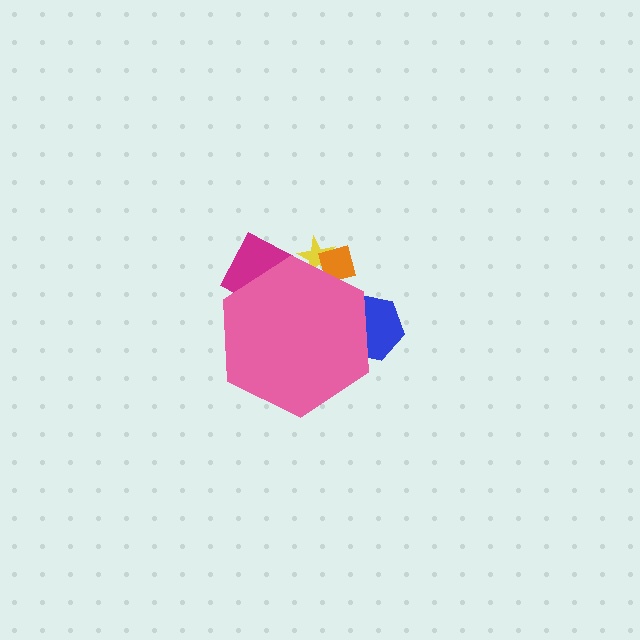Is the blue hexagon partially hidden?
Yes, the blue hexagon is partially hidden behind the pink hexagon.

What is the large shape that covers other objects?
A pink hexagon.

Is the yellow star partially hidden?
Yes, the yellow star is partially hidden behind the pink hexagon.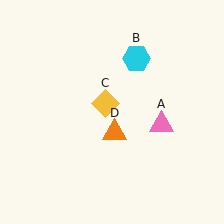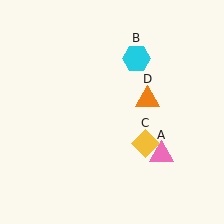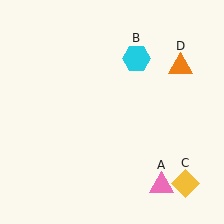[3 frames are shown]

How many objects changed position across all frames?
3 objects changed position: pink triangle (object A), yellow diamond (object C), orange triangle (object D).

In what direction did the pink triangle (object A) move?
The pink triangle (object A) moved down.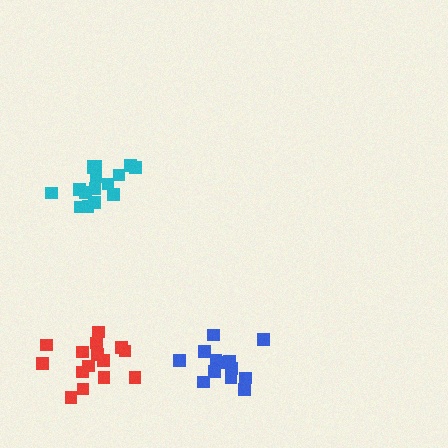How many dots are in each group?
Group 1: 13 dots, Group 2: 16 dots, Group 3: 15 dots (44 total).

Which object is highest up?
The cyan cluster is topmost.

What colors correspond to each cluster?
The clusters are colored: blue, cyan, red.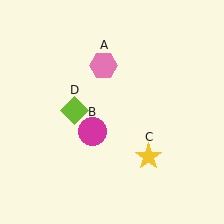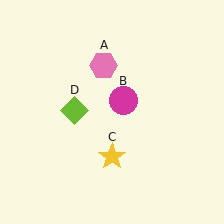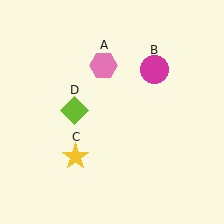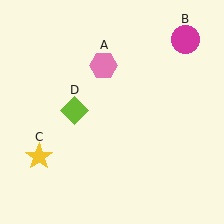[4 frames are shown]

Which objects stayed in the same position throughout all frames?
Pink hexagon (object A) and lime diamond (object D) remained stationary.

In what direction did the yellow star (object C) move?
The yellow star (object C) moved left.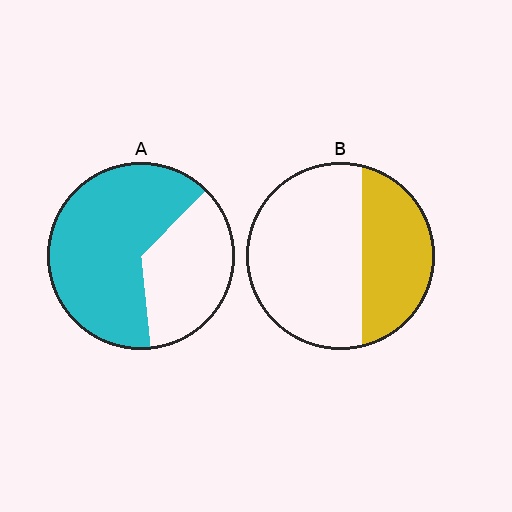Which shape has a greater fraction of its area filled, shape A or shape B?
Shape A.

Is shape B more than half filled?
No.